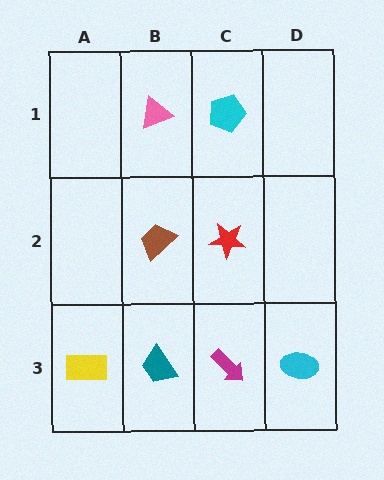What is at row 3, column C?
A magenta arrow.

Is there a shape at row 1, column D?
No, that cell is empty.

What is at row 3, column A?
A yellow rectangle.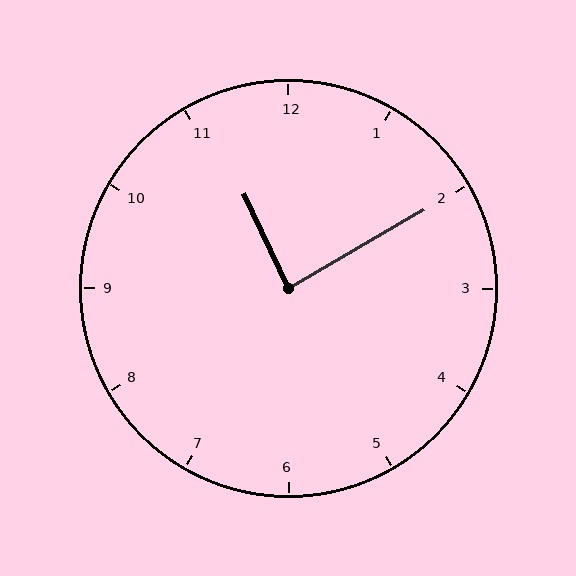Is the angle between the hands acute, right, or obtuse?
It is right.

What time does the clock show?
11:10.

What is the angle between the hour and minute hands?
Approximately 85 degrees.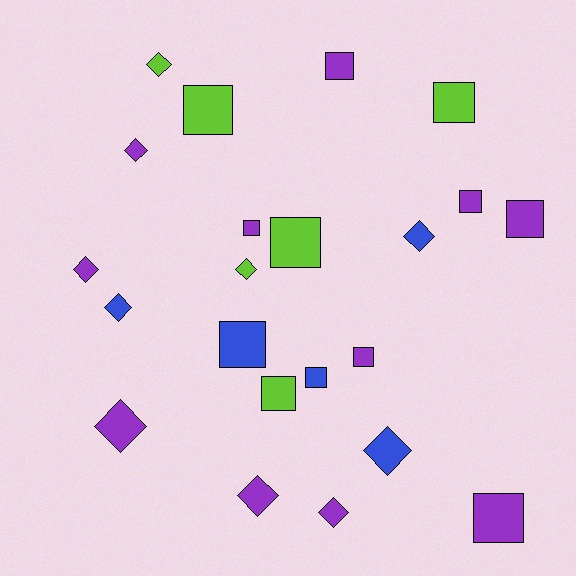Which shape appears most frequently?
Square, with 12 objects.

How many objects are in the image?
There are 22 objects.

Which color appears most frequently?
Purple, with 11 objects.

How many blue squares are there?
There are 2 blue squares.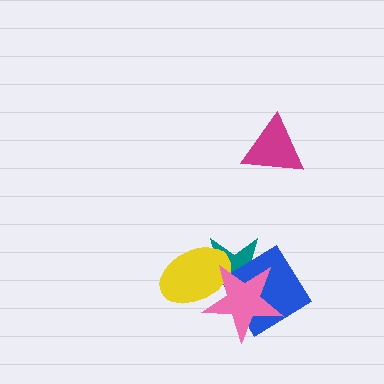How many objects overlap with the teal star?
3 objects overlap with the teal star.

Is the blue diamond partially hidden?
Yes, it is partially covered by another shape.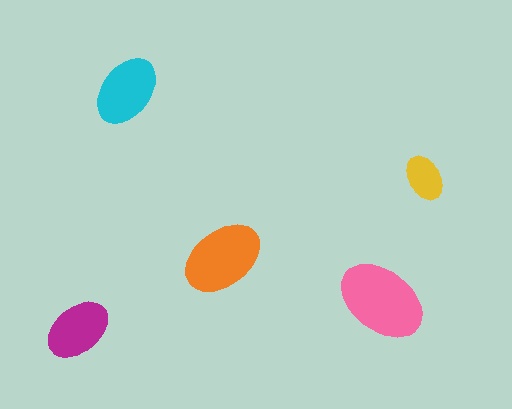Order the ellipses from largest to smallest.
the pink one, the orange one, the cyan one, the magenta one, the yellow one.